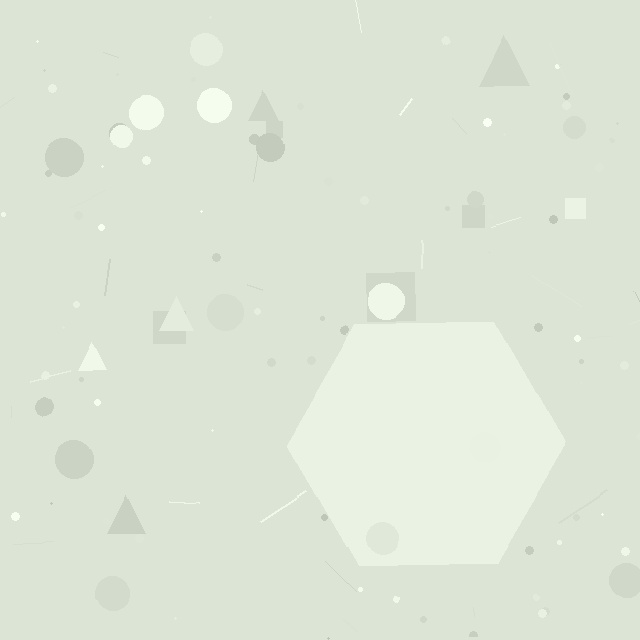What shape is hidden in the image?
A hexagon is hidden in the image.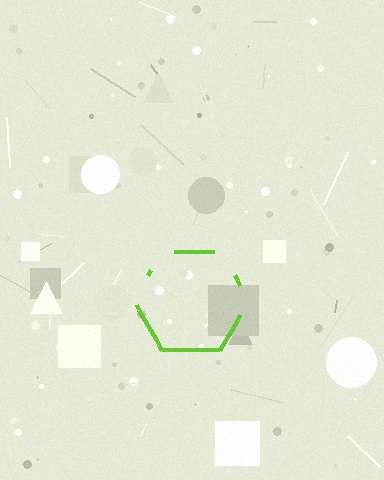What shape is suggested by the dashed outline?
The dashed outline suggests a hexagon.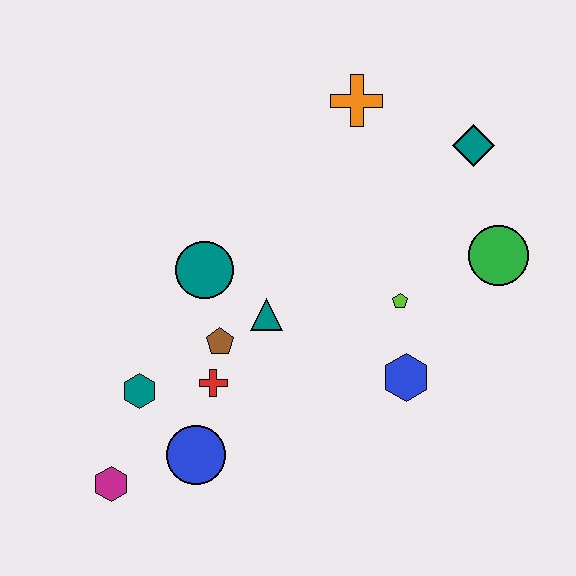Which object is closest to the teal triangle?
The brown pentagon is closest to the teal triangle.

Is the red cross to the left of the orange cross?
Yes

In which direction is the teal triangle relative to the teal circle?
The teal triangle is to the right of the teal circle.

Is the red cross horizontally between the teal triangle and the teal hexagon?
Yes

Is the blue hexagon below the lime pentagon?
Yes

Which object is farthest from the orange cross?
The magenta hexagon is farthest from the orange cross.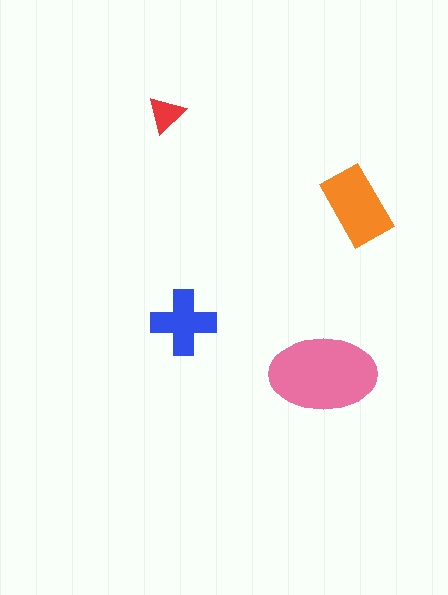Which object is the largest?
The pink ellipse.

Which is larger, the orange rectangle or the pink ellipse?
The pink ellipse.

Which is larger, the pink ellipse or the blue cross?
The pink ellipse.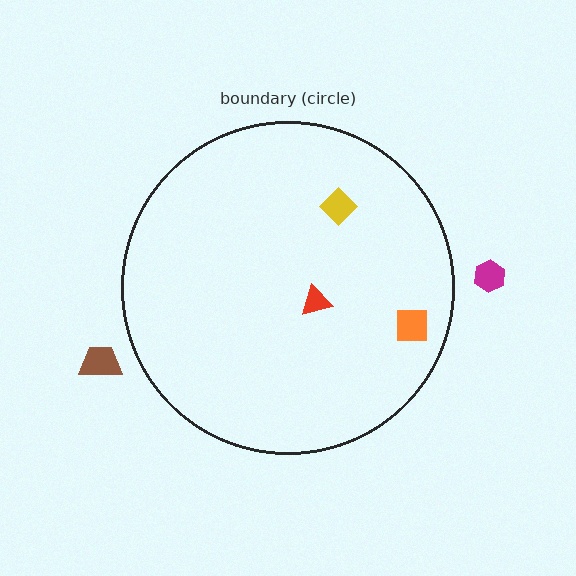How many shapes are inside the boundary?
3 inside, 2 outside.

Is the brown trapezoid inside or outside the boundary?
Outside.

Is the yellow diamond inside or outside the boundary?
Inside.